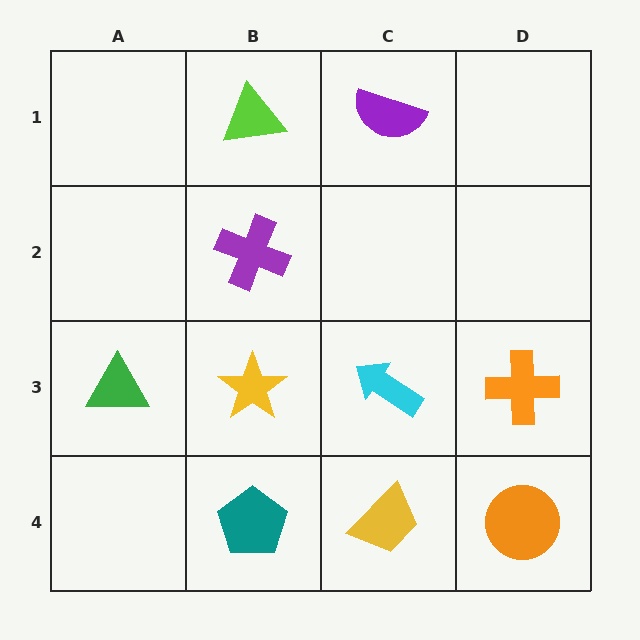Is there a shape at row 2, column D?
No, that cell is empty.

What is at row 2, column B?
A purple cross.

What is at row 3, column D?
An orange cross.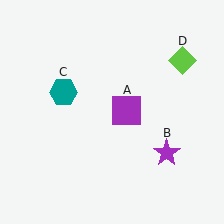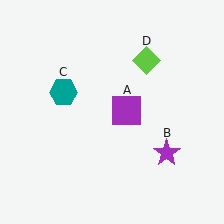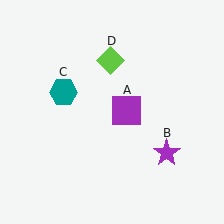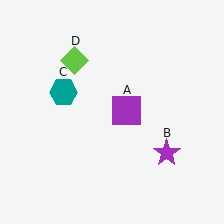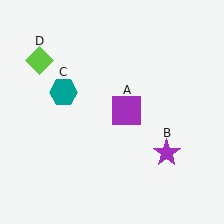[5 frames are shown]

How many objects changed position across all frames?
1 object changed position: lime diamond (object D).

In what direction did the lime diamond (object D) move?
The lime diamond (object D) moved left.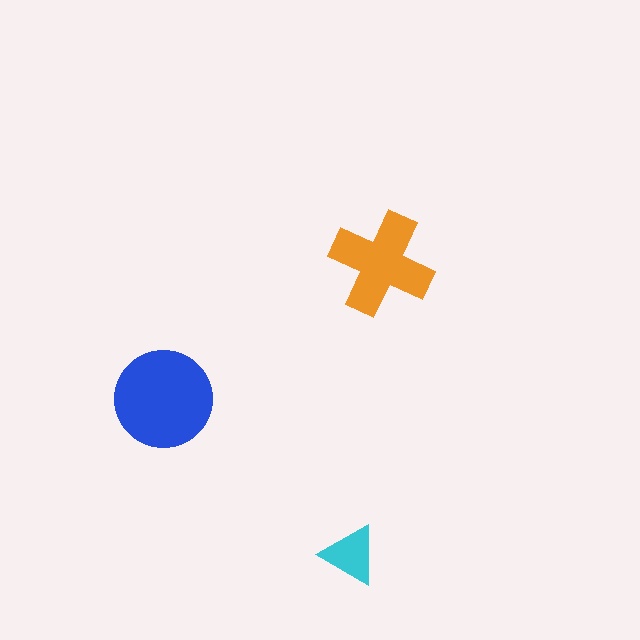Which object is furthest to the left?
The blue circle is leftmost.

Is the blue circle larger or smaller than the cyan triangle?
Larger.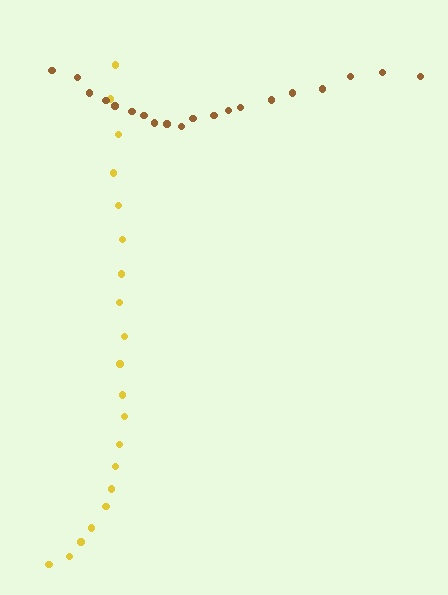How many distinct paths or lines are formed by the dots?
There are 2 distinct paths.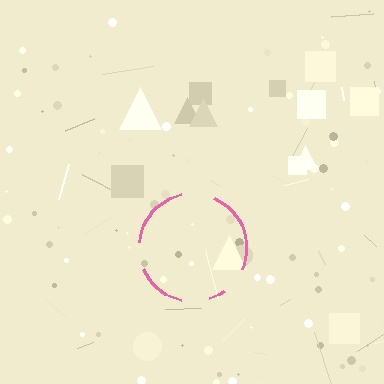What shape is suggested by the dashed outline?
The dashed outline suggests a circle.